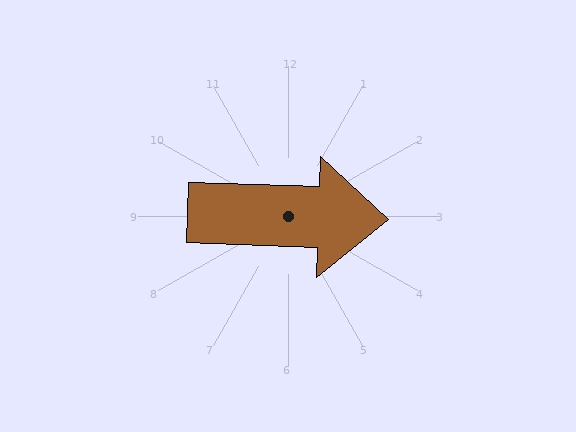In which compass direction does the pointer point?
East.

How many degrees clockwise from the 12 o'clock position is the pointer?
Approximately 92 degrees.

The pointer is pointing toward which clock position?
Roughly 3 o'clock.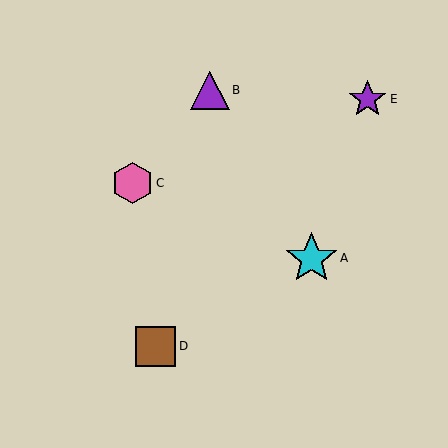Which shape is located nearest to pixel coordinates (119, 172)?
The pink hexagon (labeled C) at (133, 183) is nearest to that location.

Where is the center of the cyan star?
The center of the cyan star is at (311, 258).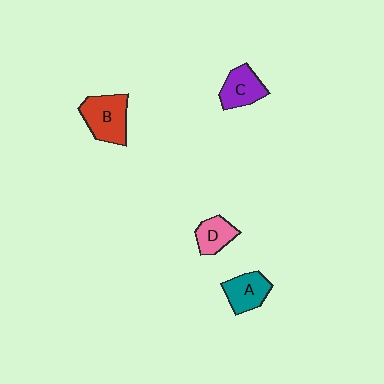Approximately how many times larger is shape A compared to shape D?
Approximately 1.2 times.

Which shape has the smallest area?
Shape D (pink).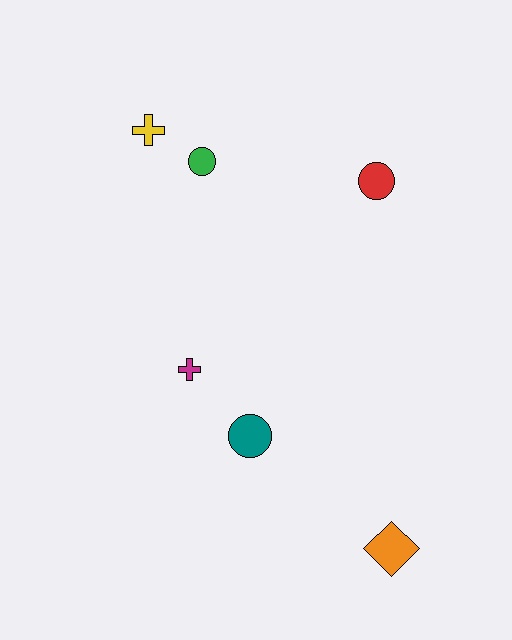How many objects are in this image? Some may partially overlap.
There are 6 objects.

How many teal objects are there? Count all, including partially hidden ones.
There is 1 teal object.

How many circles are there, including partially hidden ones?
There are 3 circles.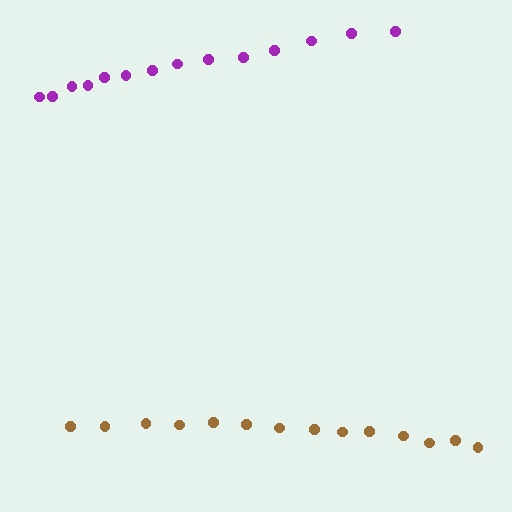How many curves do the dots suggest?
There are 2 distinct paths.